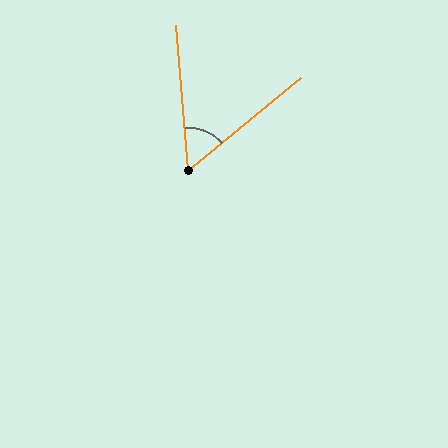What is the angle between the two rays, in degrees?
Approximately 55 degrees.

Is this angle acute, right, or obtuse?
It is acute.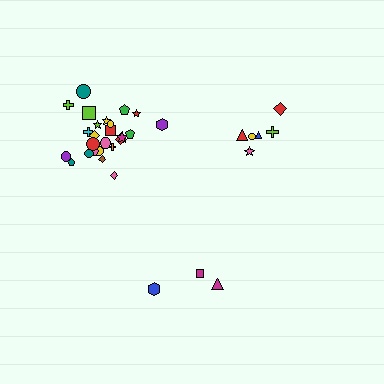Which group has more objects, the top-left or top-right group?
The top-left group.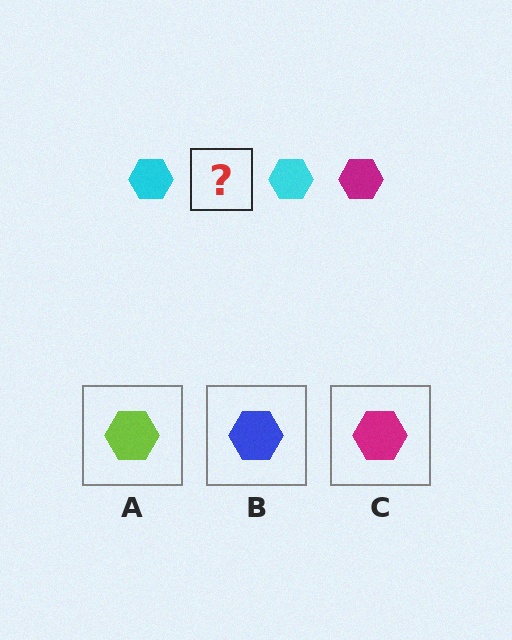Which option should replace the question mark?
Option C.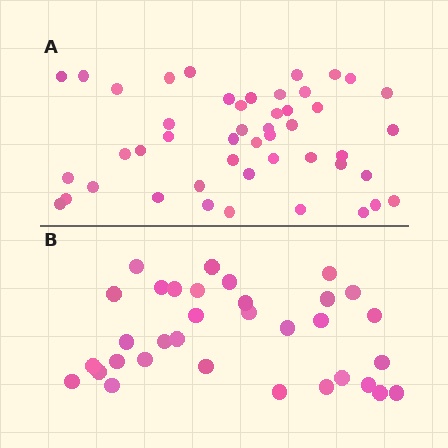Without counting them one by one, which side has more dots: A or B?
Region A (the top region) has more dots.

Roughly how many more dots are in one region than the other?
Region A has approximately 15 more dots than region B.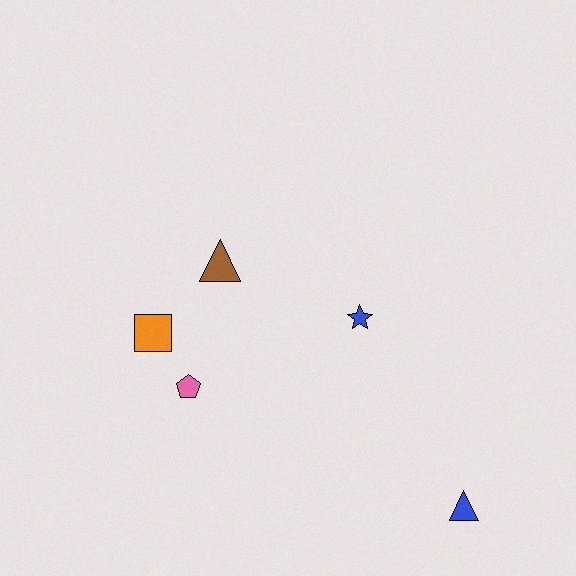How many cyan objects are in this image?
There are no cyan objects.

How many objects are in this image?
There are 5 objects.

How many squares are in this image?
There is 1 square.